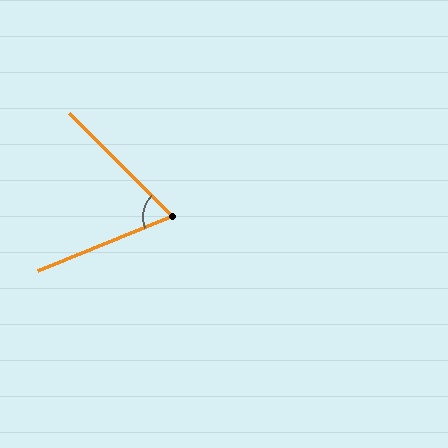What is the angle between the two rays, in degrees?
Approximately 67 degrees.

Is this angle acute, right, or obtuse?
It is acute.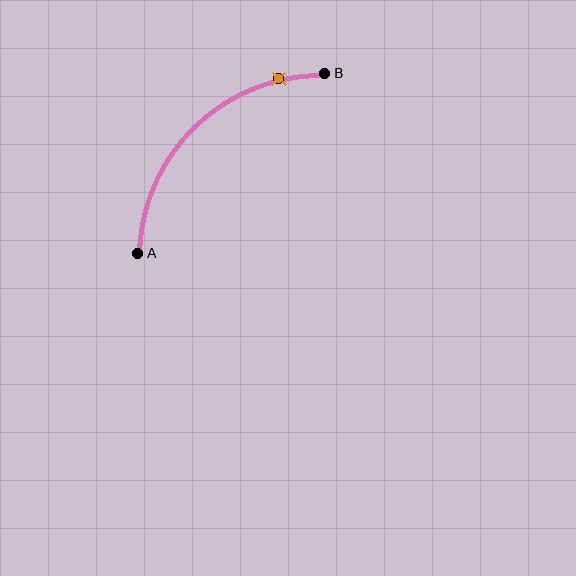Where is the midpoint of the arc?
The arc midpoint is the point on the curve farthest from the straight line joining A and B. It sits above and to the left of that line.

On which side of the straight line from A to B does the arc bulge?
The arc bulges above and to the left of the straight line connecting A and B.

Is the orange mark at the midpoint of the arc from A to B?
No. The orange mark lies on the arc but is closer to endpoint B. The arc midpoint would be at the point on the curve equidistant along the arc from both A and B.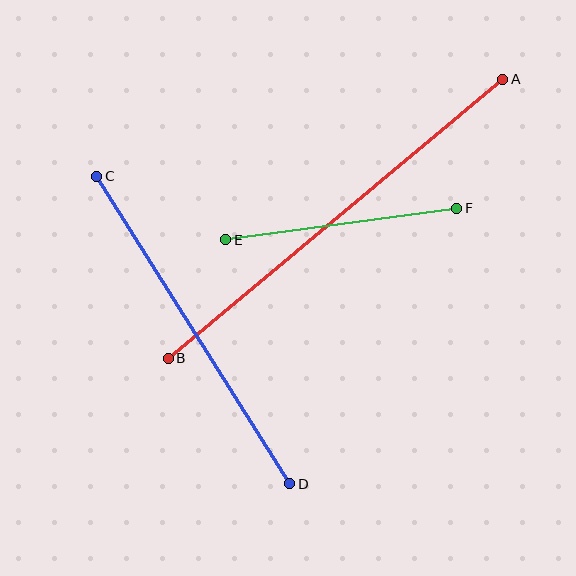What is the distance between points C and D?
The distance is approximately 363 pixels.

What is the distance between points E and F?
The distance is approximately 233 pixels.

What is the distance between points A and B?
The distance is approximately 436 pixels.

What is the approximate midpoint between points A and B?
The midpoint is at approximately (336, 219) pixels.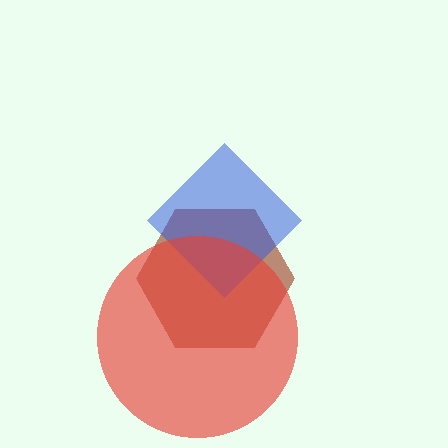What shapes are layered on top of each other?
The layered shapes are: a brown hexagon, a blue diamond, a red circle.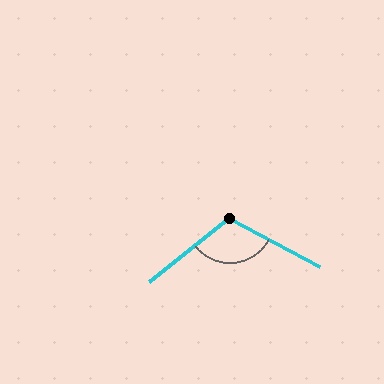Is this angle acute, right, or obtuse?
It is obtuse.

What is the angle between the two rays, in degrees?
Approximately 114 degrees.